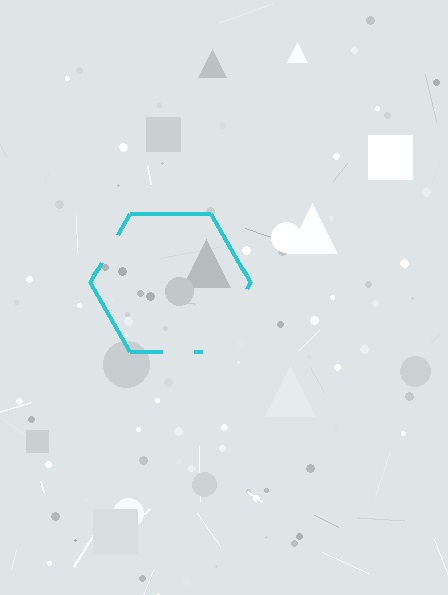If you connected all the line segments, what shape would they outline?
They would outline a hexagon.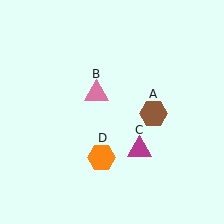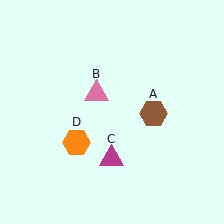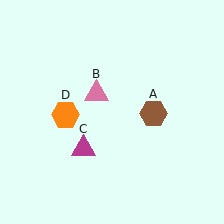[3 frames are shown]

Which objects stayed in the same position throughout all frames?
Brown hexagon (object A) and pink triangle (object B) remained stationary.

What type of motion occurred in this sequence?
The magenta triangle (object C), orange hexagon (object D) rotated clockwise around the center of the scene.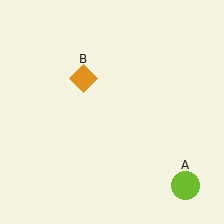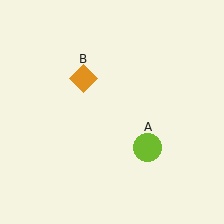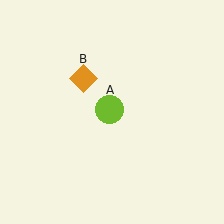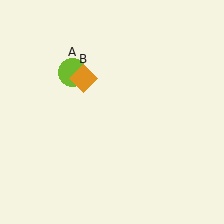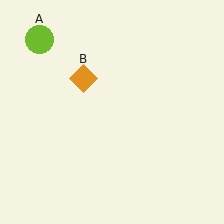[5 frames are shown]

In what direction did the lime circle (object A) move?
The lime circle (object A) moved up and to the left.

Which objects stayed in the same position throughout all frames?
Orange diamond (object B) remained stationary.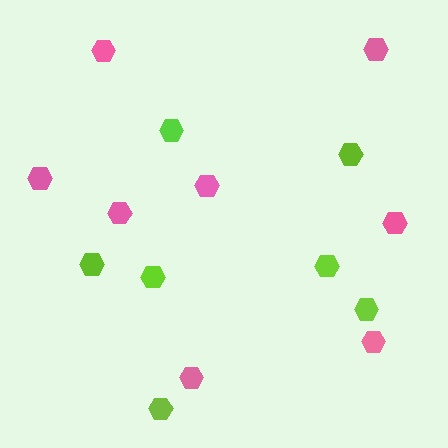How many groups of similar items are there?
There are 2 groups: one group of pink hexagons (8) and one group of lime hexagons (7).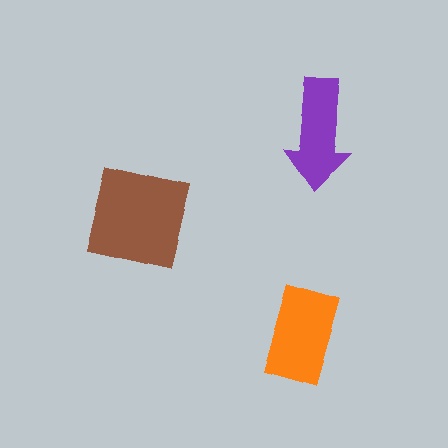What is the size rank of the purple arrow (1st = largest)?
3rd.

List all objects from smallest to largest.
The purple arrow, the orange rectangle, the brown square.